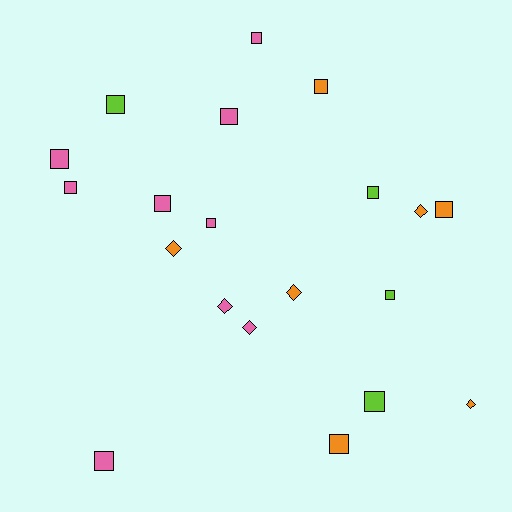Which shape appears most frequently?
Square, with 14 objects.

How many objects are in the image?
There are 20 objects.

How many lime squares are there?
There are 4 lime squares.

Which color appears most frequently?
Pink, with 9 objects.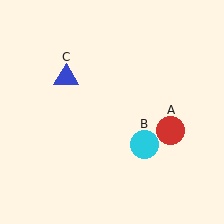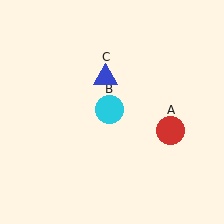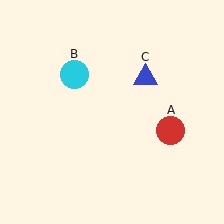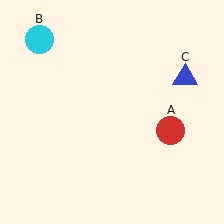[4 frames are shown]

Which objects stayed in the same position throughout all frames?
Red circle (object A) remained stationary.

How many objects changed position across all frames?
2 objects changed position: cyan circle (object B), blue triangle (object C).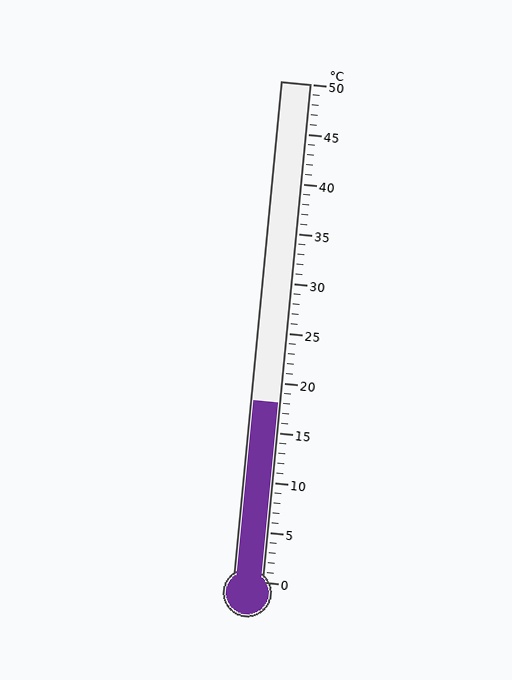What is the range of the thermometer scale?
The thermometer scale ranges from 0°C to 50°C.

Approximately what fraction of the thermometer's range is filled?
The thermometer is filled to approximately 35% of its range.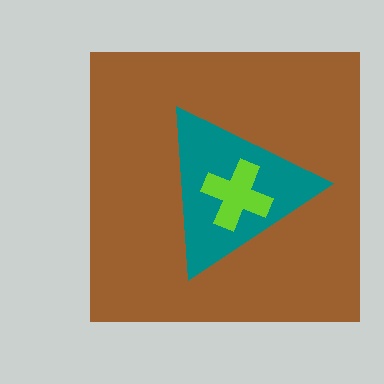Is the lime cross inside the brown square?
Yes.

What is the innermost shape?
The lime cross.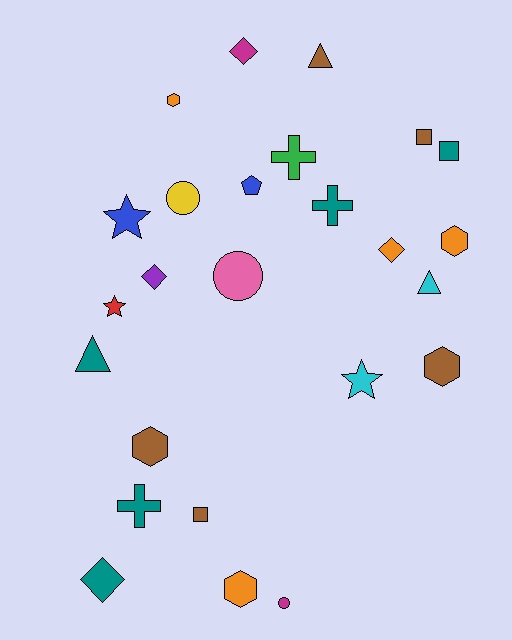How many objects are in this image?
There are 25 objects.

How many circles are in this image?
There are 3 circles.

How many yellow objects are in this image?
There is 1 yellow object.